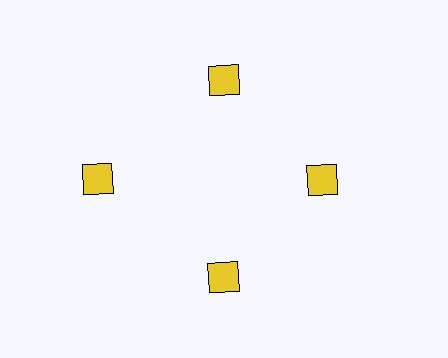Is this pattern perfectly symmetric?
No. The 4 yellow squares are arranged in a ring, but one element near the 9 o'clock position is pushed outward from the center, breaking the 4-fold rotational symmetry.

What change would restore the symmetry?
The symmetry would be restored by moving it inward, back onto the ring so that all 4 squares sit at equal angles and equal distance from the center.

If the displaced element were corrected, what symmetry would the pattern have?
It would have 4-fold rotational symmetry — the pattern would map onto itself every 90 degrees.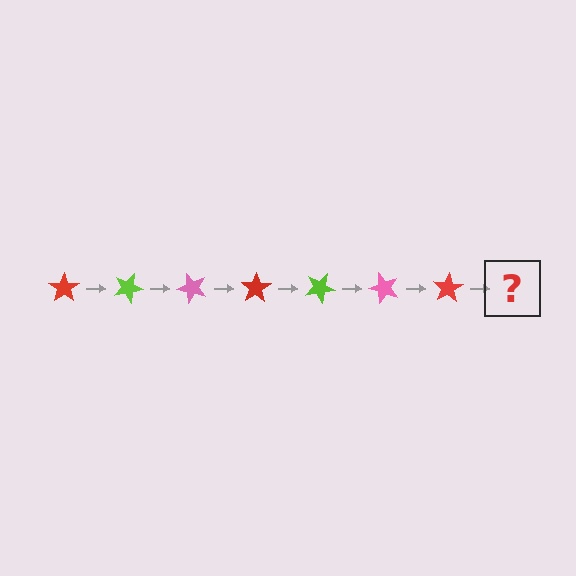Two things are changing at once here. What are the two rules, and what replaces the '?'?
The two rules are that it rotates 25 degrees each step and the color cycles through red, lime, and pink. The '?' should be a lime star, rotated 175 degrees from the start.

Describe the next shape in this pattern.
It should be a lime star, rotated 175 degrees from the start.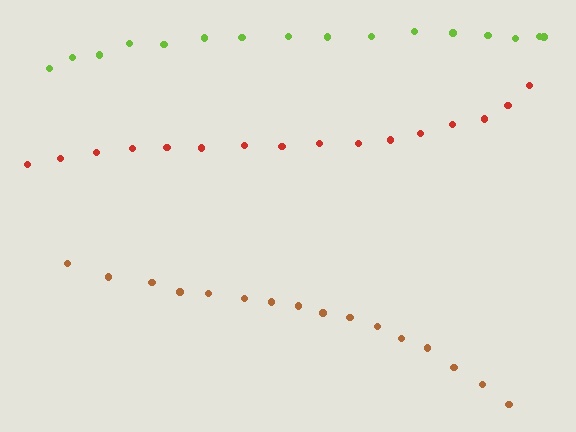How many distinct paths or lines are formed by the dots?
There are 3 distinct paths.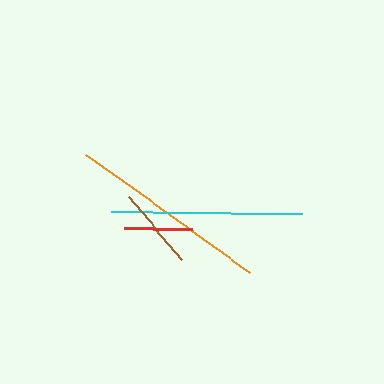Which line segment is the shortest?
The red line is the shortest at approximately 68 pixels.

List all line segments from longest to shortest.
From longest to shortest: orange, cyan, brown, red.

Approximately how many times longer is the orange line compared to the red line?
The orange line is approximately 3.0 times the length of the red line.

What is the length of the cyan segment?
The cyan segment is approximately 191 pixels long.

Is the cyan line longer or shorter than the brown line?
The cyan line is longer than the brown line.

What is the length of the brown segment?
The brown segment is approximately 82 pixels long.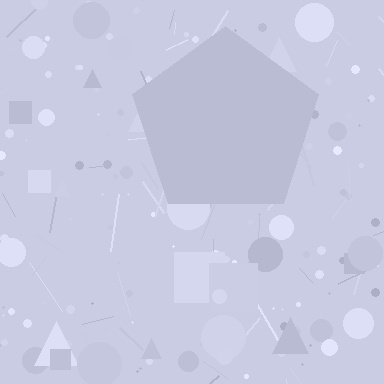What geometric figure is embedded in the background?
A pentagon is embedded in the background.